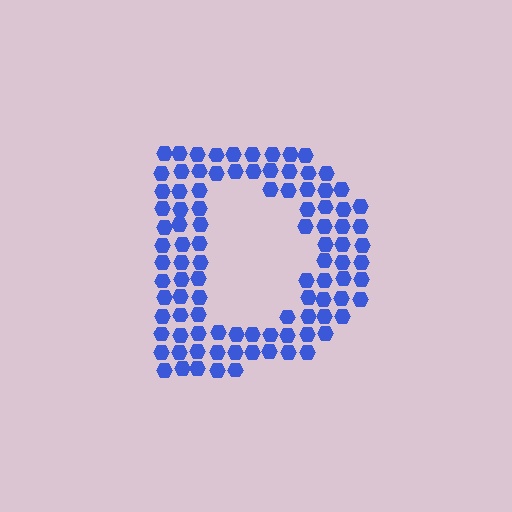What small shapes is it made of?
It is made of small hexagons.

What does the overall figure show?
The overall figure shows the letter D.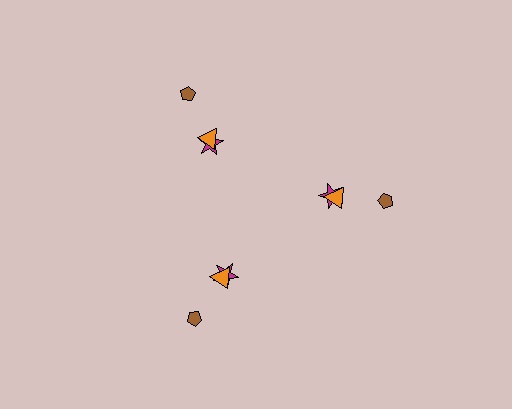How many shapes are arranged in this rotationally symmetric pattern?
There are 9 shapes, arranged in 3 groups of 3.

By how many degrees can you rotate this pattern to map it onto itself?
The pattern maps onto itself every 120 degrees of rotation.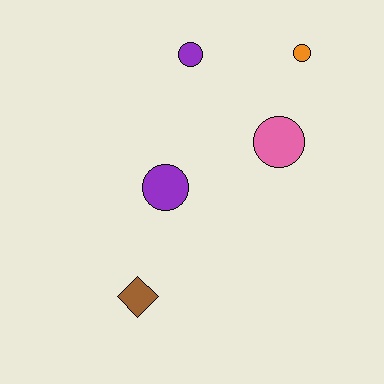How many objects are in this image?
There are 5 objects.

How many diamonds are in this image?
There is 1 diamond.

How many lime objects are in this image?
There are no lime objects.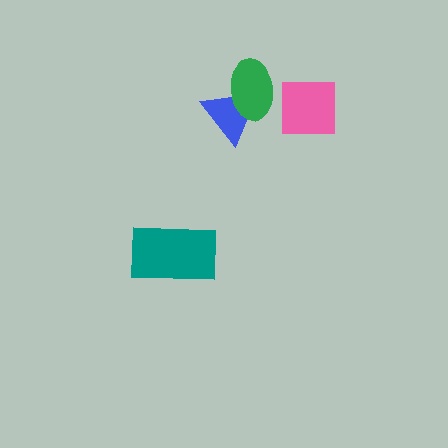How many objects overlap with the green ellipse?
1 object overlaps with the green ellipse.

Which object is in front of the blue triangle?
The green ellipse is in front of the blue triangle.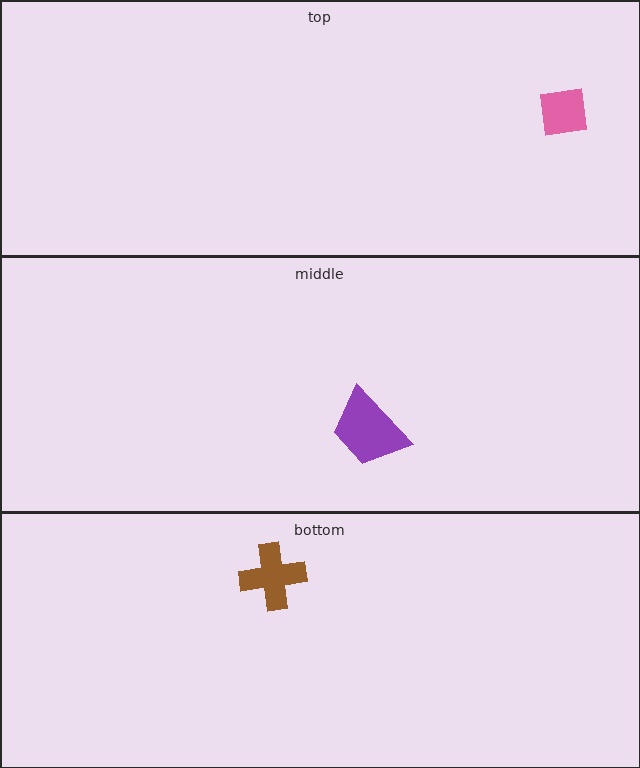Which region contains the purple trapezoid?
The middle region.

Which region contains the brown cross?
The bottom region.